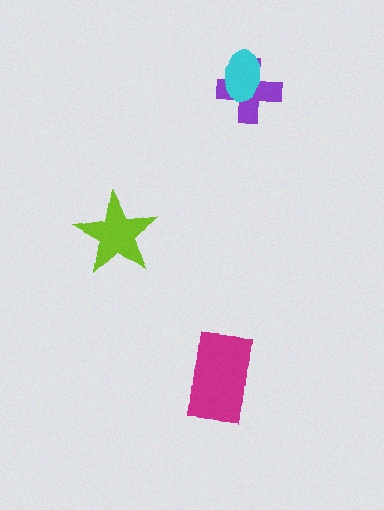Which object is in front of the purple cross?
The cyan ellipse is in front of the purple cross.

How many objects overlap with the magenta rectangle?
0 objects overlap with the magenta rectangle.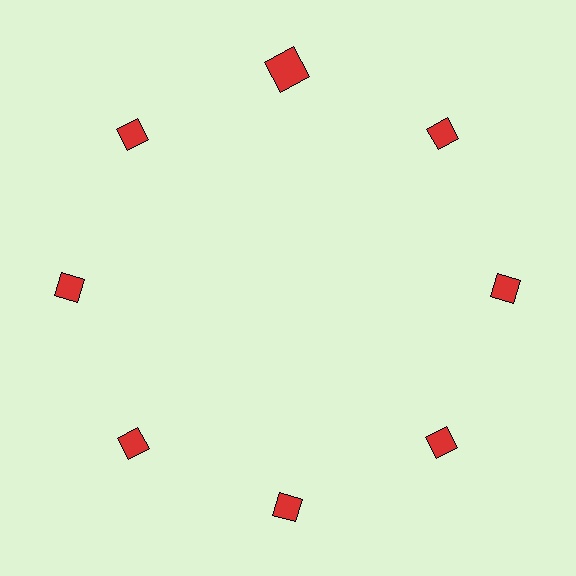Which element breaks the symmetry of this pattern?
The red square at roughly the 12 o'clock position breaks the symmetry. All other shapes are red diamonds.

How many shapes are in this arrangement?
There are 8 shapes arranged in a ring pattern.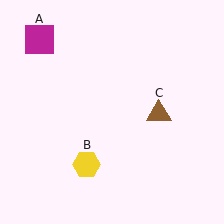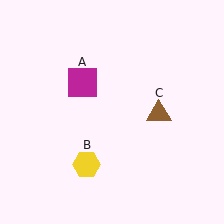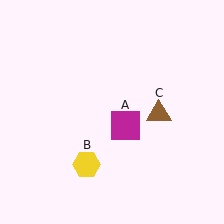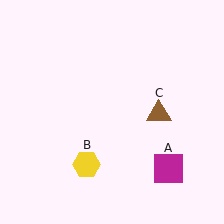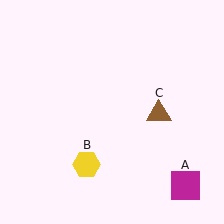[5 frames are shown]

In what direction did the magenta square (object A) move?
The magenta square (object A) moved down and to the right.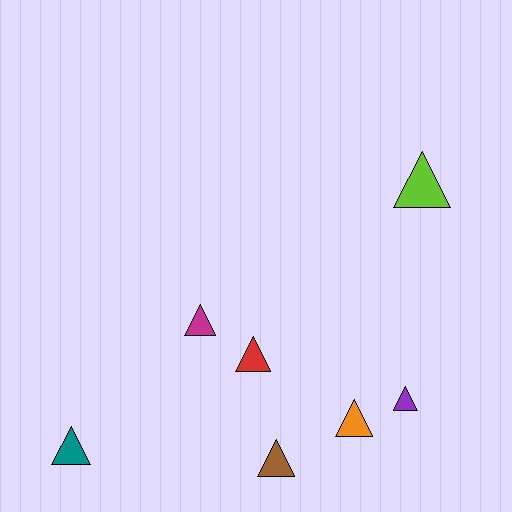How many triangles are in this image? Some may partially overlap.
There are 7 triangles.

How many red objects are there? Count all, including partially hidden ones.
There is 1 red object.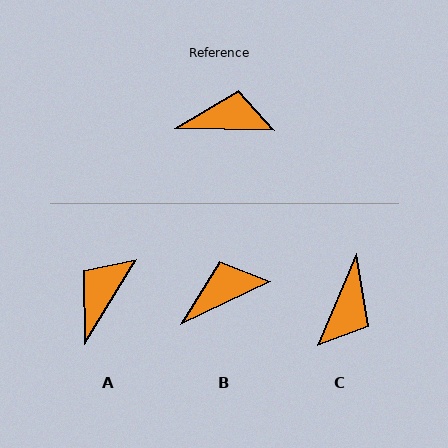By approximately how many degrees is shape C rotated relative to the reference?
Approximately 112 degrees clockwise.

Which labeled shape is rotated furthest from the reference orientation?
C, about 112 degrees away.